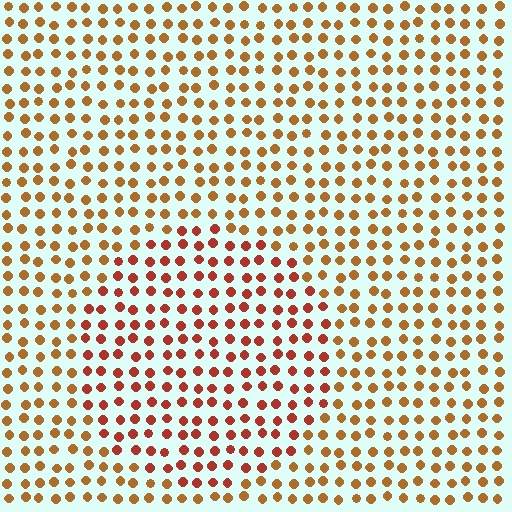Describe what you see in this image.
The image is filled with small brown elements in a uniform arrangement. A circle-shaped region is visible where the elements are tinted to a slightly different hue, forming a subtle color boundary.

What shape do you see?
I see a circle.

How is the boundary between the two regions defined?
The boundary is defined purely by a slight shift in hue (about 27 degrees). Spacing, size, and orientation are identical on both sides.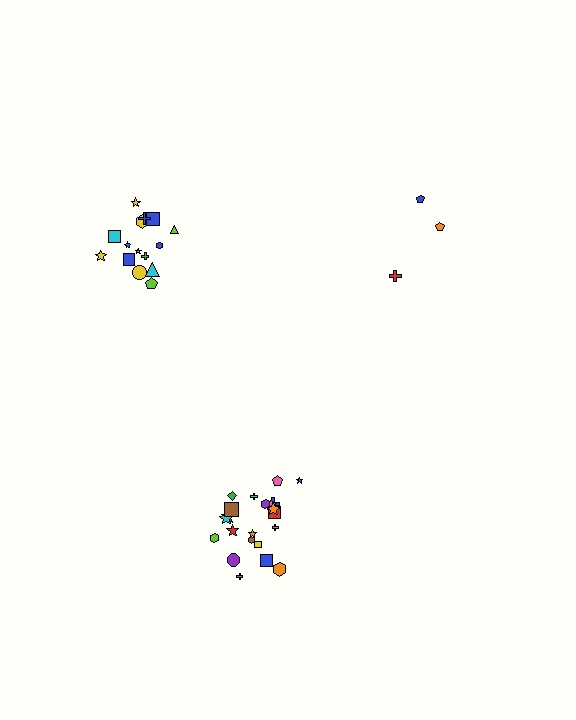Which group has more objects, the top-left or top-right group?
The top-left group.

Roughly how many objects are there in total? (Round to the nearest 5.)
Roughly 40 objects in total.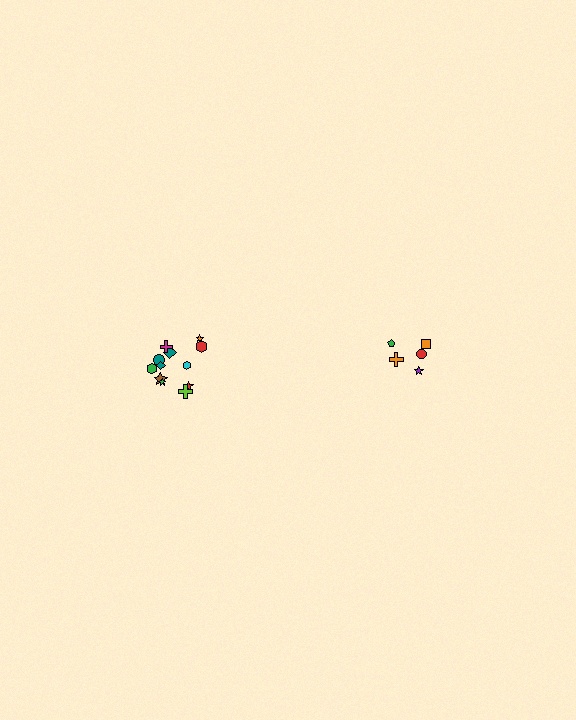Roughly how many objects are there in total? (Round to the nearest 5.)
Roughly 15 objects in total.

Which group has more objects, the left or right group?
The left group.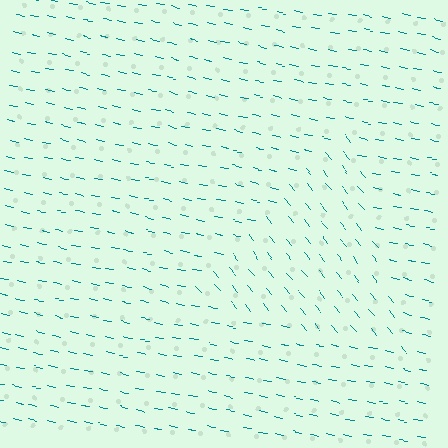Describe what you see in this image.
The image is filled with small teal line segments. A triangle region in the image has lines oriented differently from the surrounding lines, creating a visible texture boundary.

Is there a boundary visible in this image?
Yes, there is a texture boundary formed by a change in line orientation.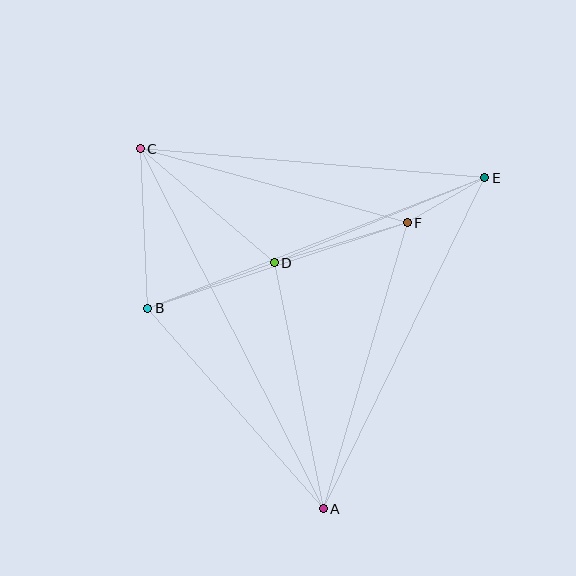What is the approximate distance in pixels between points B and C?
The distance between B and C is approximately 160 pixels.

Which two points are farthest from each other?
Points A and C are farthest from each other.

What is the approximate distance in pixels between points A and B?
The distance between A and B is approximately 266 pixels.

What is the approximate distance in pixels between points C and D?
The distance between C and D is approximately 176 pixels.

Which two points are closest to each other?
Points E and F are closest to each other.